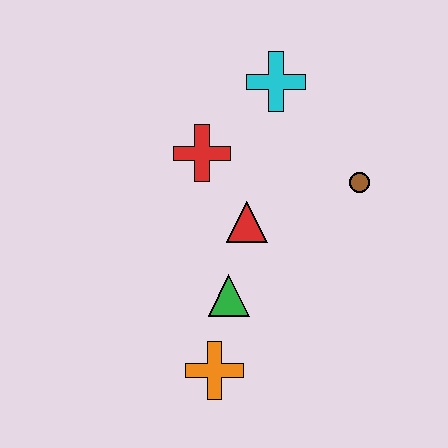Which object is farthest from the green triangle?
The cyan cross is farthest from the green triangle.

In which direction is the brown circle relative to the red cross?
The brown circle is to the right of the red cross.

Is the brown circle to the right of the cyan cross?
Yes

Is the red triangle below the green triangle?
No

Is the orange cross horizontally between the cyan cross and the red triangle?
No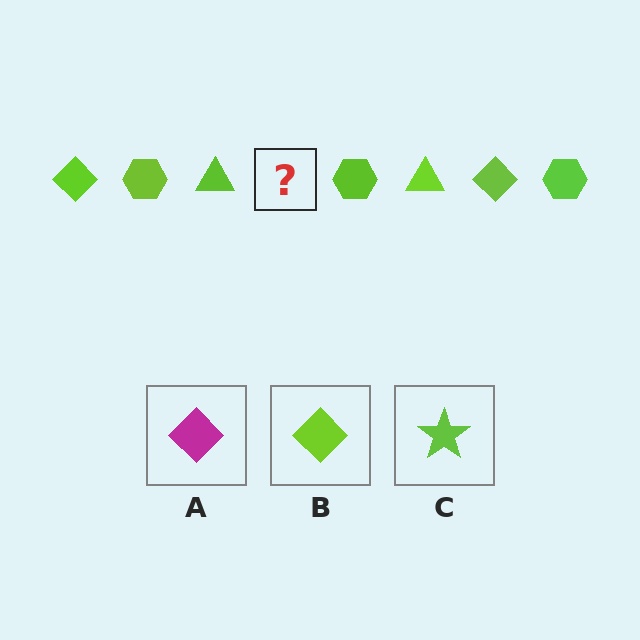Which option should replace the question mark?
Option B.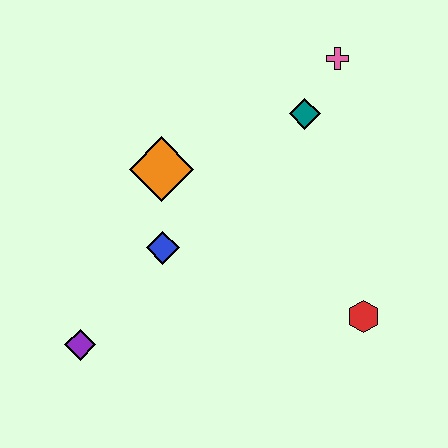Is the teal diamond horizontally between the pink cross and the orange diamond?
Yes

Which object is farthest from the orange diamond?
The red hexagon is farthest from the orange diamond.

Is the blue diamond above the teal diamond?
No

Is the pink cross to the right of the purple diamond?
Yes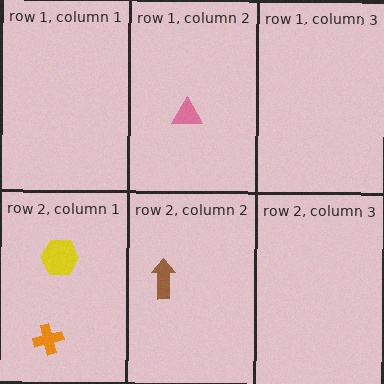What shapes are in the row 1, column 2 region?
The pink triangle.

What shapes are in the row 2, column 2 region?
The brown arrow.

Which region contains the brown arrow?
The row 2, column 2 region.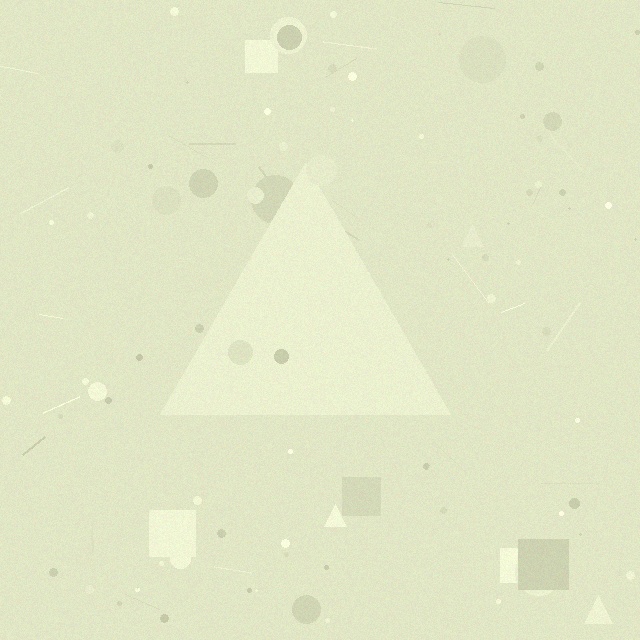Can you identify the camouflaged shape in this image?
The camouflaged shape is a triangle.